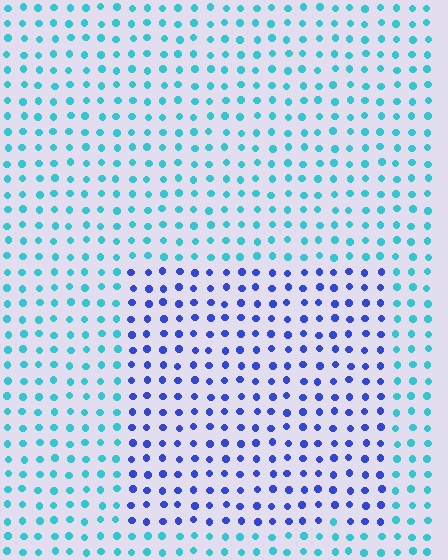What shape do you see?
I see a rectangle.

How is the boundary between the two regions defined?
The boundary is defined purely by a slight shift in hue (about 50 degrees). Spacing, size, and orientation are identical on both sides.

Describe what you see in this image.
The image is filled with small cyan elements in a uniform arrangement. A rectangle-shaped region is visible where the elements are tinted to a slightly different hue, forming a subtle color boundary.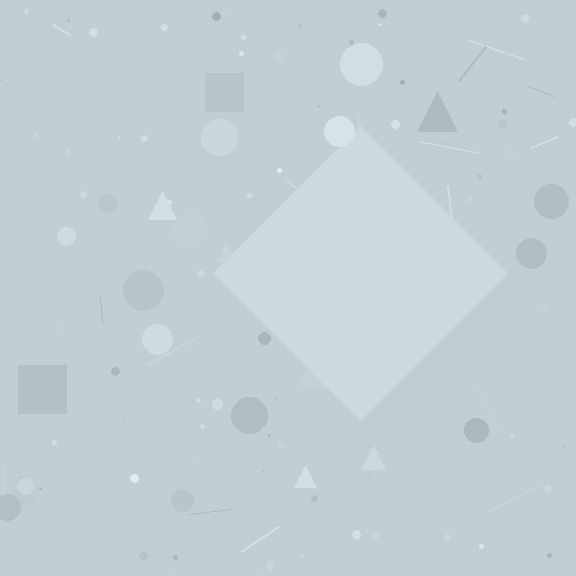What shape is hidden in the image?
A diamond is hidden in the image.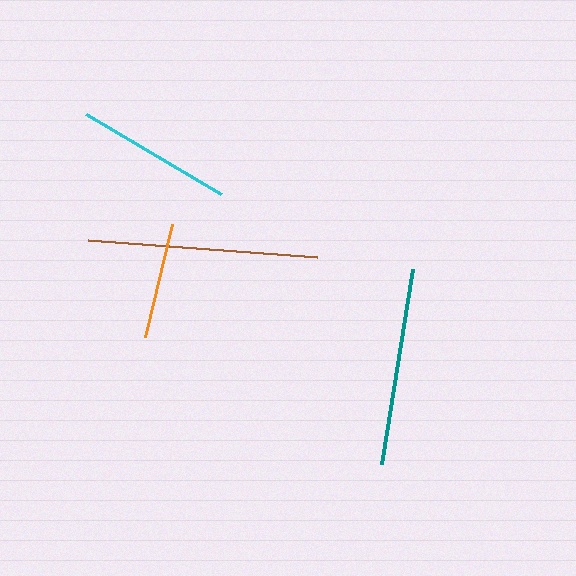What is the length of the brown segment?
The brown segment is approximately 231 pixels long.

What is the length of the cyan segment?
The cyan segment is approximately 157 pixels long.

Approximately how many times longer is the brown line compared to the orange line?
The brown line is approximately 2.0 times the length of the orange line.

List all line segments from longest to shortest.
From longest to shortest: brown, teal, cyan, orange.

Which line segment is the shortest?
The orange line is the shortest at approximately 116 pixels.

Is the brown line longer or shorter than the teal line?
The brown line is longer than the teal line.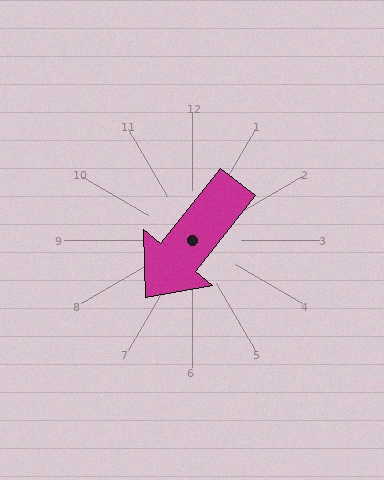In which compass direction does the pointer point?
Southwest.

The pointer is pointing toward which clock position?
Roughly 7 o'clock.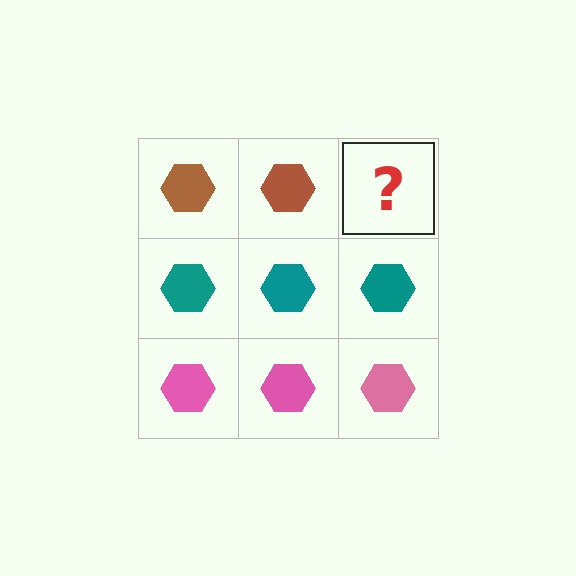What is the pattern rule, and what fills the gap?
The rule is that each row has a consistent color. The gap should be filled with a brown hexagon.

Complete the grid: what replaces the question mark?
The question mark should be replaced with a brown hexagon.